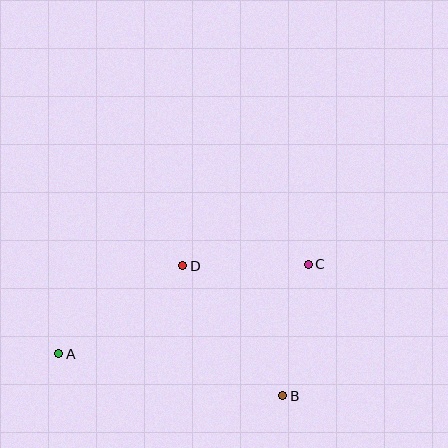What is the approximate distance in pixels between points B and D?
The distance between B and D is approximately 164 pixels.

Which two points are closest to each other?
Points C and D are closest to each other.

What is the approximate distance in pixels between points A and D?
The distance between A and D is approximately 152 pixels.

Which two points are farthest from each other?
Points A and C are farthest from each other.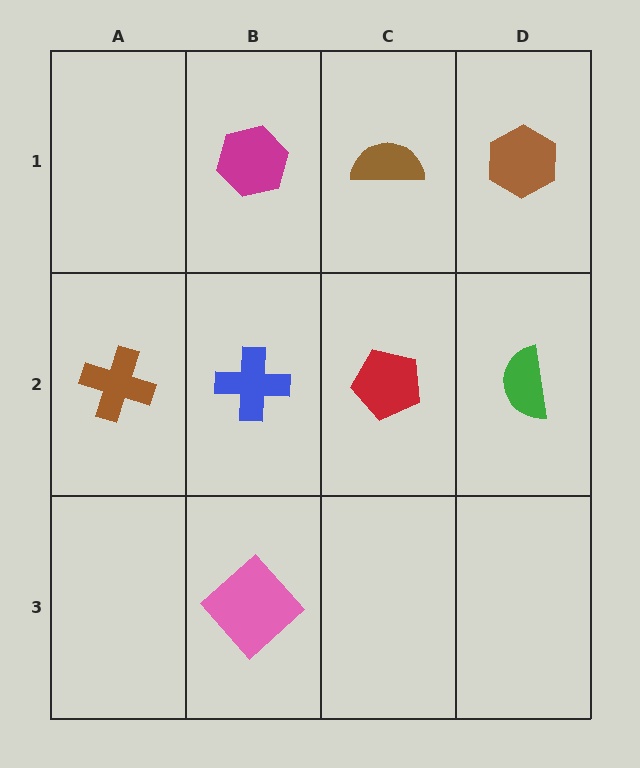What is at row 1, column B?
A magenta hexagon.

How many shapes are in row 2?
4 shapes.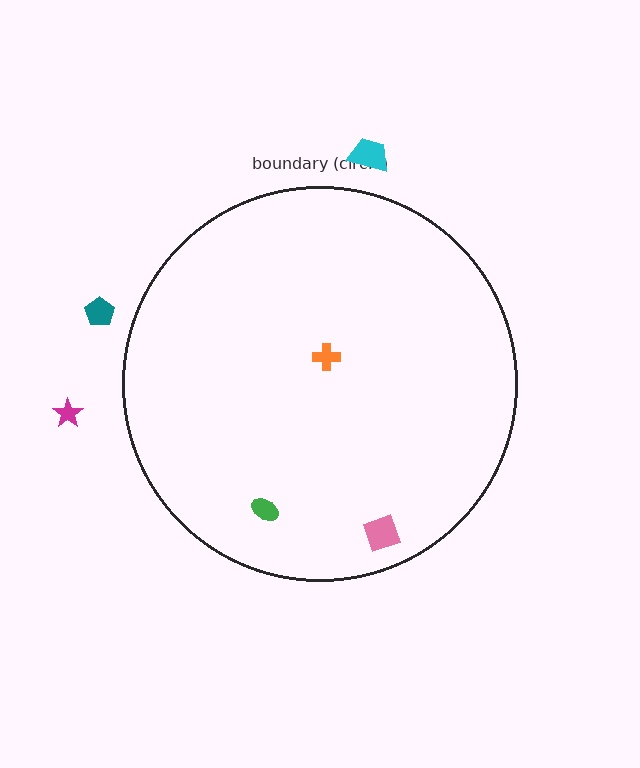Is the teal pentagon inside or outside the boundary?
Outside.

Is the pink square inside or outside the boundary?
Inside.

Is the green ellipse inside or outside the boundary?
Inside.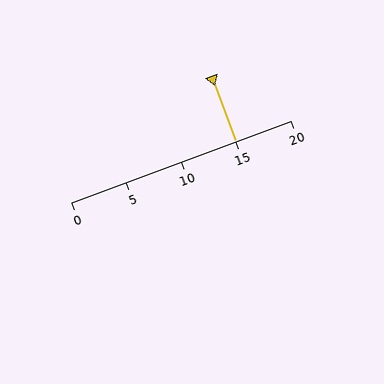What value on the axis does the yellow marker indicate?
The marker indicates approximately 15.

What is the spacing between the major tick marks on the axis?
The major ticks are spaced 5 apart.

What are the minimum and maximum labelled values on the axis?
The axis runs from 0 to 20.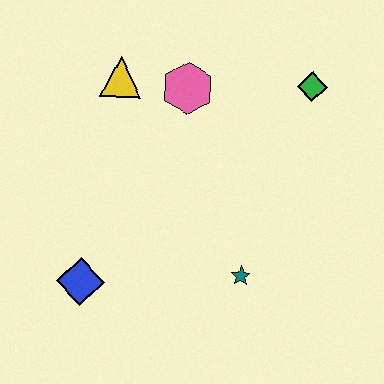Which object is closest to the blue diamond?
The teal star is closest to the blue diamond.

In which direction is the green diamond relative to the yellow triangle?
The green diamond is to the right of the yellow triangle.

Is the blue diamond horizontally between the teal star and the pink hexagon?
No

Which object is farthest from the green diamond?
The blue diamond is farthest from the green diamond.